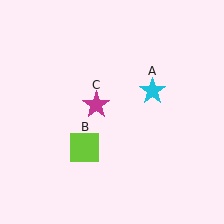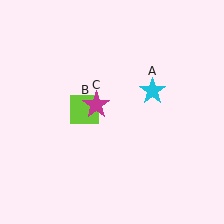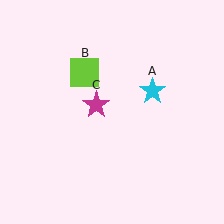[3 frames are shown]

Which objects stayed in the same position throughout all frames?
Cyan star (object A) and magenta star (object C) remained stationary.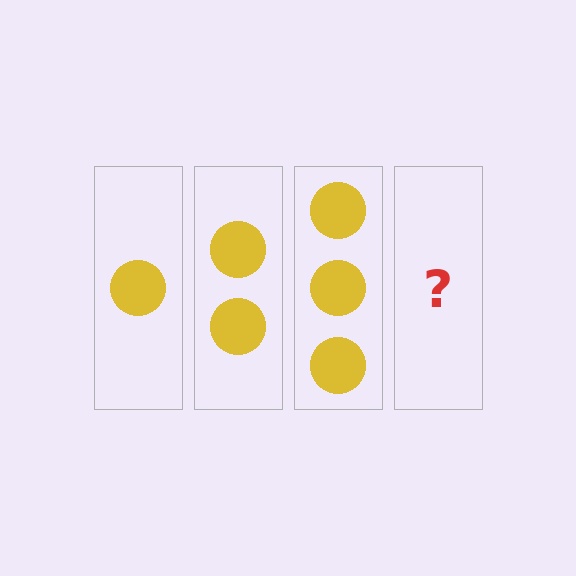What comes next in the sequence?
The next element should be 4 circles.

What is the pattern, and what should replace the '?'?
The pattern is that each step adds one more circle. The '?' should be 4 circles.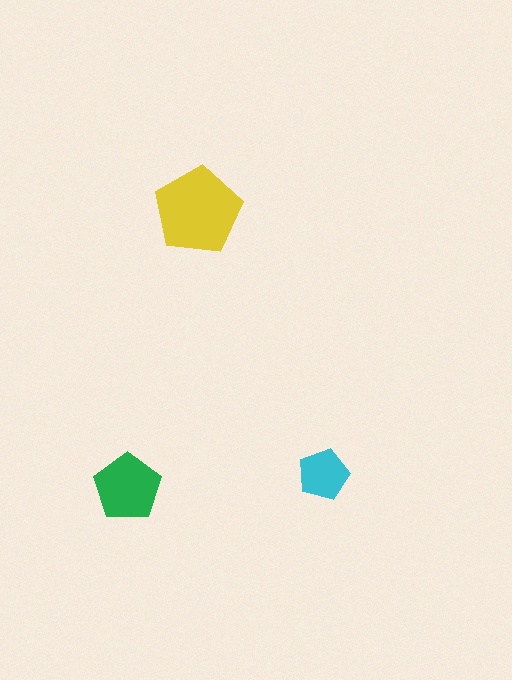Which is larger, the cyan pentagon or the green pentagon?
The green one.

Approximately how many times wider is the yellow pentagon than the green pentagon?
About 1.5 times wider.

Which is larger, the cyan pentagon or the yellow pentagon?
The yellow one.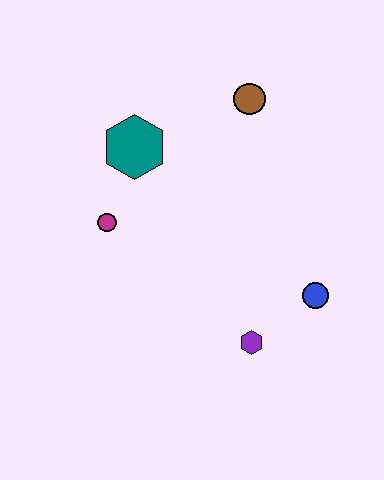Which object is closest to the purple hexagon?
The blue circle is closest to the purple hexagon.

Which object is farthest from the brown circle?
The purple hexagon is farthest from the brown circle.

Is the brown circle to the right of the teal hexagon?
Yes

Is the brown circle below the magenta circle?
No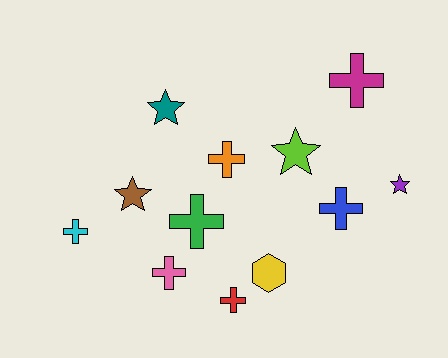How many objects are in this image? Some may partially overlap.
There are 12 objects.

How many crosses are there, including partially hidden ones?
There are 7 crosses.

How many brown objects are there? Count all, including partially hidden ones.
There is 1 brown object.